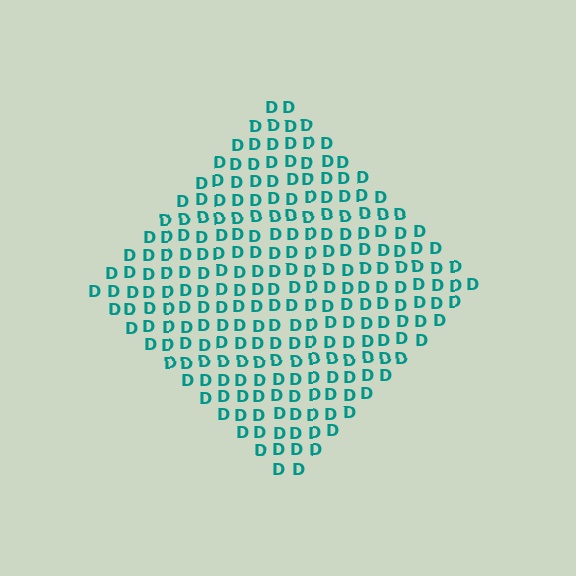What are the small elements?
The small elements are letter D's.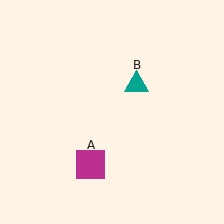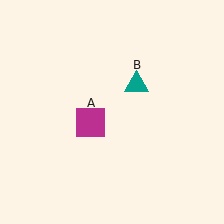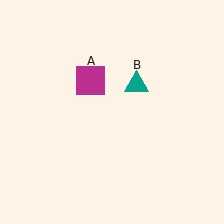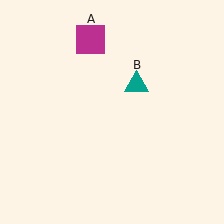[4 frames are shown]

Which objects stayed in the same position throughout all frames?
Teal triangle (object B) remained stationary.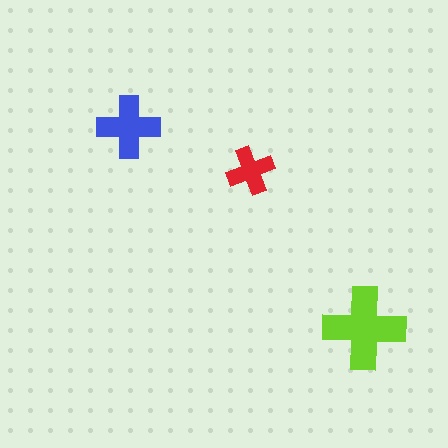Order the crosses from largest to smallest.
the lime one, the blue one, the red one.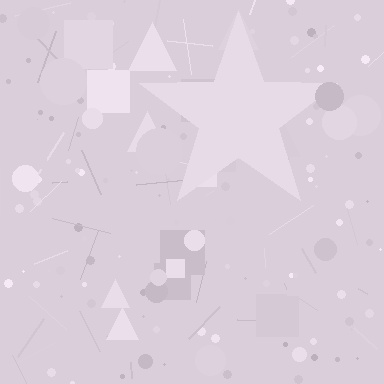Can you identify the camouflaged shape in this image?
The camouflaged shape is a star.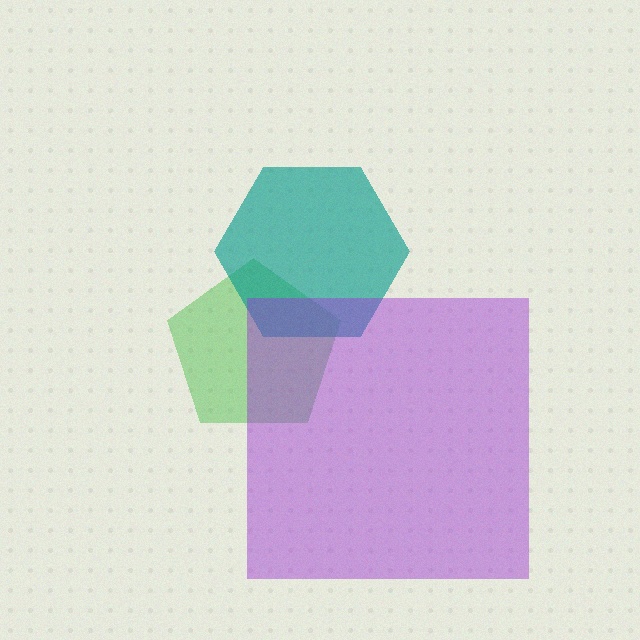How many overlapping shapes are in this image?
There are 3 overlapping shapes in the image.